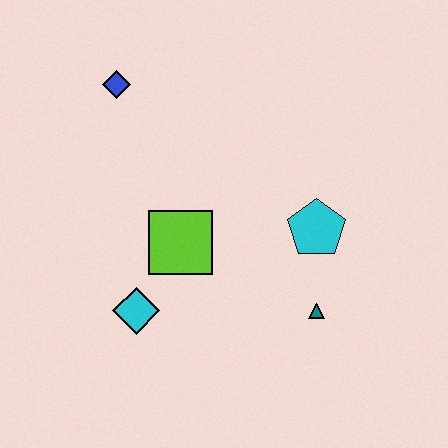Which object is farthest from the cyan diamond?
The blue diamond is farthest from the cyan diamond.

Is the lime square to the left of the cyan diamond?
No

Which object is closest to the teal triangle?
The cyan pentagon is closest to the teal triangle.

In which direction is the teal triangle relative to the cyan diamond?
The teal triangle is to the right of the cyan diamond.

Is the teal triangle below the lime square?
Yes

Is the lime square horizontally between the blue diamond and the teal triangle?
Yes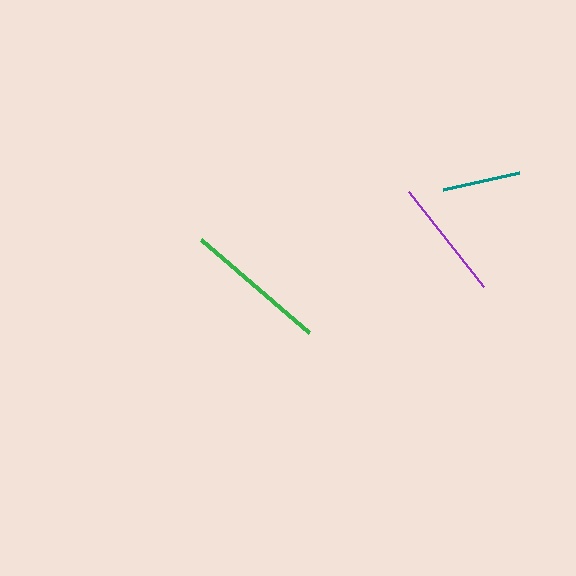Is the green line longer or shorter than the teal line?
The green line is longer than the teal line.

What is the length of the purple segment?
The purple segment is approximately 121 pixels long.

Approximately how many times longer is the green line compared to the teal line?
The green line is approximately 1.8 times the length of the teal line.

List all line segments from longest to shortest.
From longest to shortest: green, purple, teal.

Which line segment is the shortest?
The teal line is the shortest at approximately 78 pixels.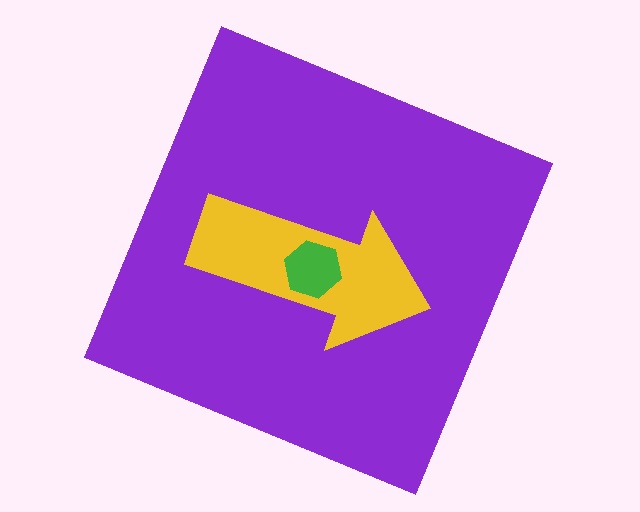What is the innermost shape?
The green hexagon.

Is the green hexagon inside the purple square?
Yes.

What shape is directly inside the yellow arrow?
The green hexagon.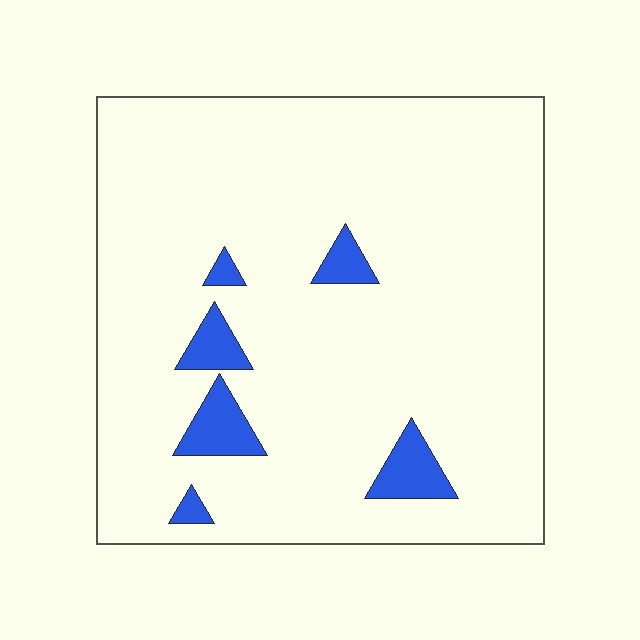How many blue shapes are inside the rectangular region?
6.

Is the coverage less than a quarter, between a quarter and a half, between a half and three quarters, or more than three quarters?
Less than a quarter.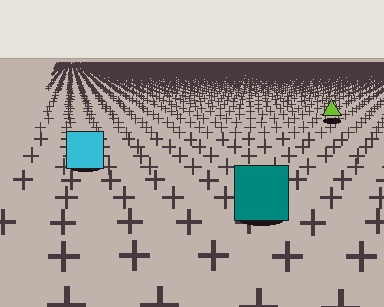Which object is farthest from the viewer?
The lime triangle is farthest from the viewer. It appears smaller and the ground texture around it is denser.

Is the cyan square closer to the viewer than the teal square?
No. The teal square is closer — you can tell from the texture gradient: the ground texture is coarser near it.